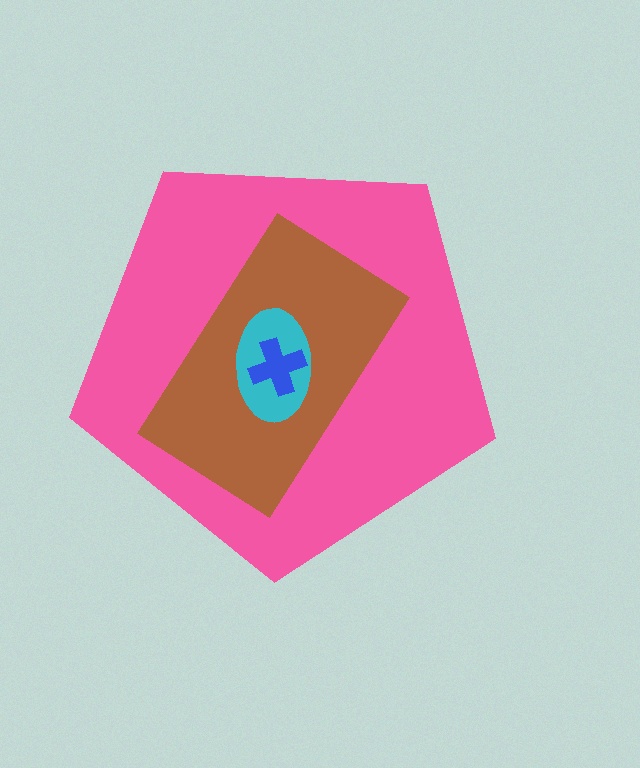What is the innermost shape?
The blue cross.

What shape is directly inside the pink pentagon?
The brown rectangle.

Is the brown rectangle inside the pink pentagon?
Yes.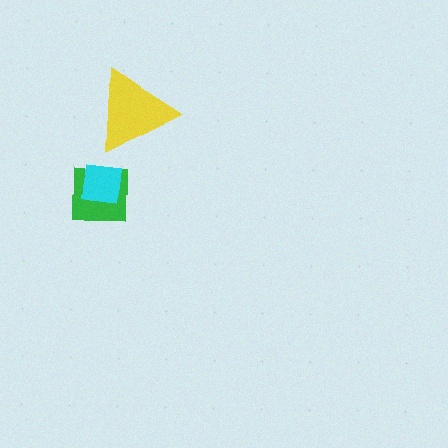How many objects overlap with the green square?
1 object overlaps with the green square.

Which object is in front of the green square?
The cyan square is in front of the green square.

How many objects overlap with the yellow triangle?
0 objects overlap with the yellow triangle.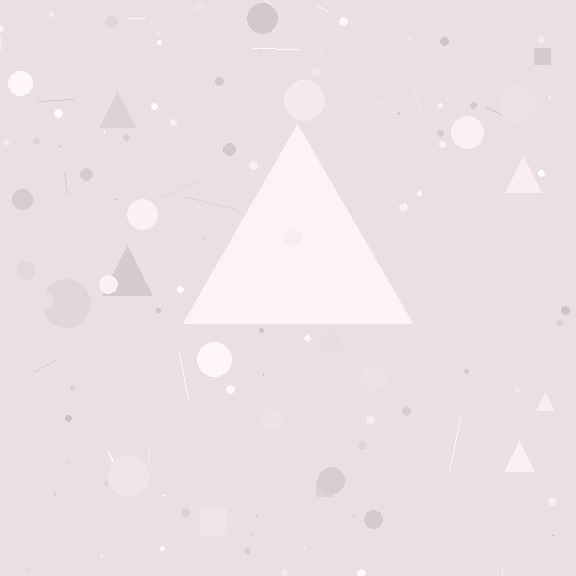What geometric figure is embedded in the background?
A triangle is embedded in the background.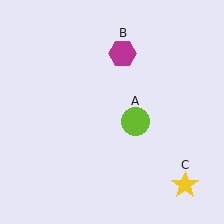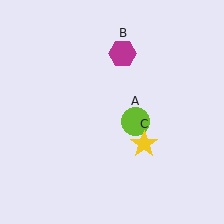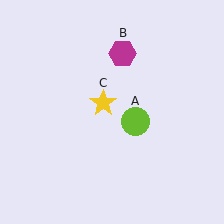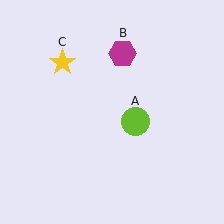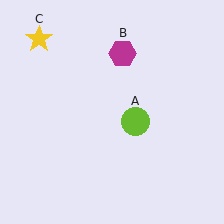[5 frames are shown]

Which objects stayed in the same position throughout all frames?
Lime circle (object A) and magenta hexagon (object B) remained stationary.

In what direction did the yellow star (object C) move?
The yellow star (object C) moved up and to the left.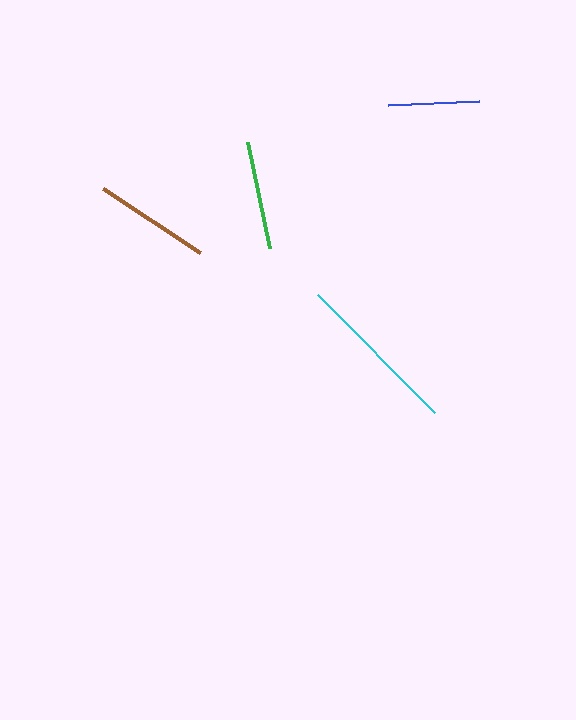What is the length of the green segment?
The green segment is approximately 108 pixels long.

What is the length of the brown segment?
The brown segment is approximately 116 pixels long.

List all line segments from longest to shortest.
From longest to shortest: cyan, brown, green, blue.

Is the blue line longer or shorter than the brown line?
The brown line is longer than the blue line.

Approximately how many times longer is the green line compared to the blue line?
The green line is approximately 1.2 times the length of the blue line.